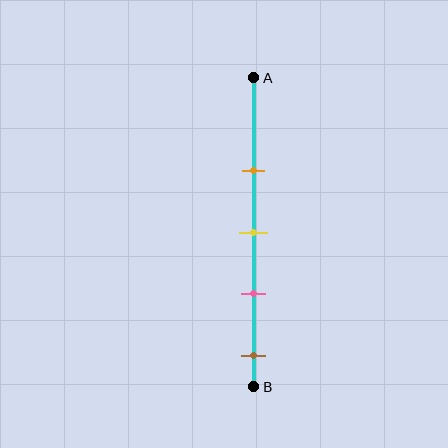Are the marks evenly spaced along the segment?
Yes, the marks are approximately evenly spaced.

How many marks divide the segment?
There are 4 marks dividing the segment.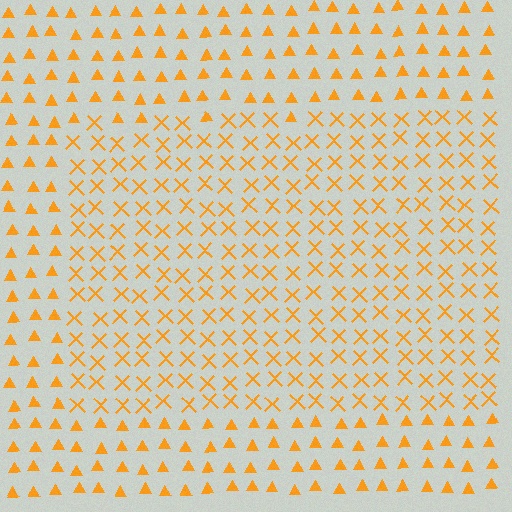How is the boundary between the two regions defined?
The boundary is defined by a change in element shape: X marks inside vs. triangles outside. All elements share the same color and spacing.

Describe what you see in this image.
The image is filled with small orange elements arranged in a uniform grid. A rectangle-shaped region contains X marks, while the surrounding area contains triangles. The boundary is defined purely by the change in element shape.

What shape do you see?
I see a rectangle.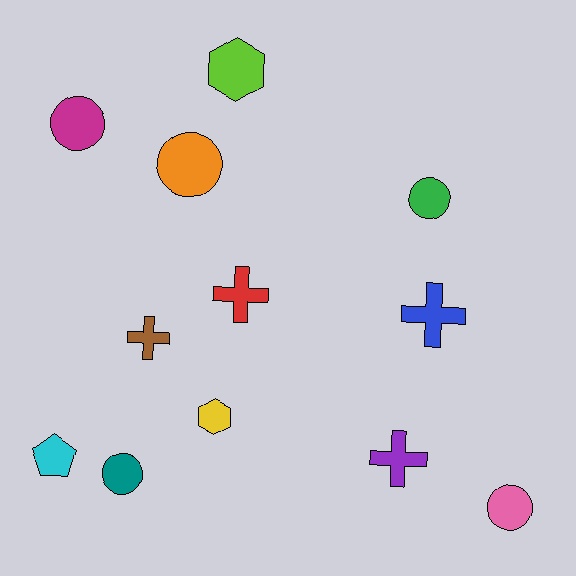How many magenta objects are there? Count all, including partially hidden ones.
There is 1 magenta object.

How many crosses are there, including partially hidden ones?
There are 4 crosses.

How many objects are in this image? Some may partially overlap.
There are 12 objects.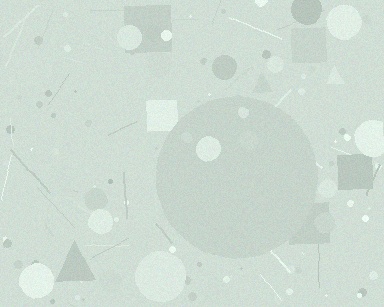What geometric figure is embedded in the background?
A circle is embedded in the background.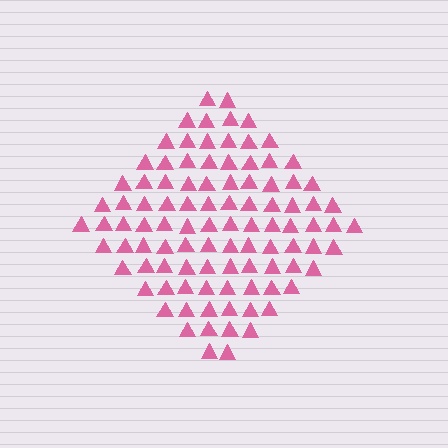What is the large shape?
The large shape is a diamond.